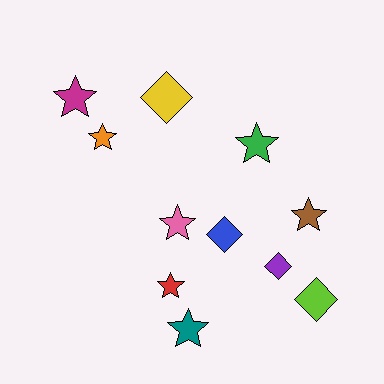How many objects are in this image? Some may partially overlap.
There are 11 objects.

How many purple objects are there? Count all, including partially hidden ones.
There is 1 purple object.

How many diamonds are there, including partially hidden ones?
There are 4 diamonds.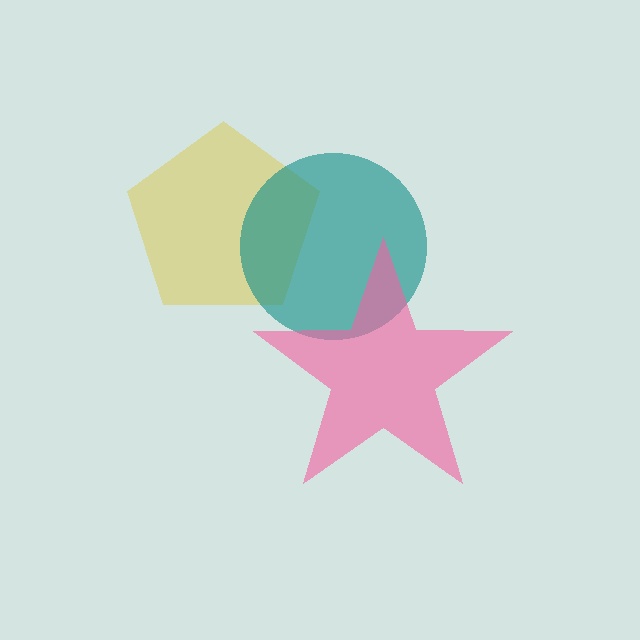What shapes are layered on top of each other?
The layered shapes are: a yellow pentagon, a teal circle, a pink star.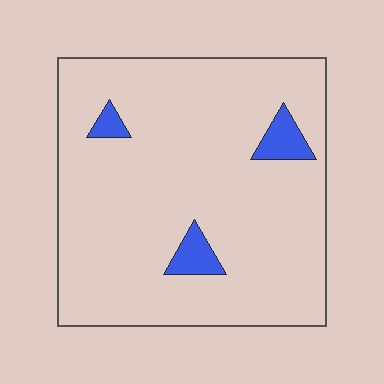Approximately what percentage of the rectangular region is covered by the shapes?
Approximately 5%.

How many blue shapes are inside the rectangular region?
3.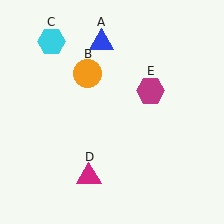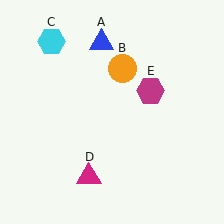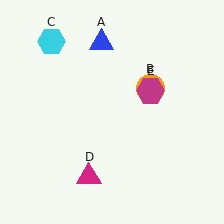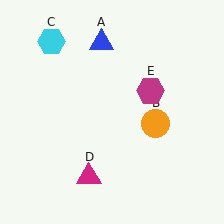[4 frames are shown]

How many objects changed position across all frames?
1 object changed position: orange circle (object B).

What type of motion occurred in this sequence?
The orange circle (object B) rotated clockwise around the center of the scene.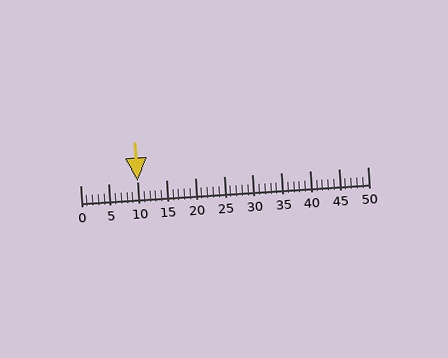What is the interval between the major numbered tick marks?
The major tick marks are spaced 5 units apart.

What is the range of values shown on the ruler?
The ruler shows values from 0 to 50.